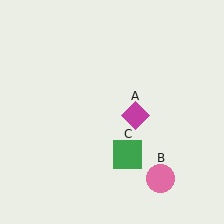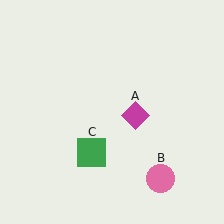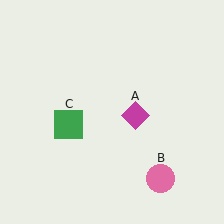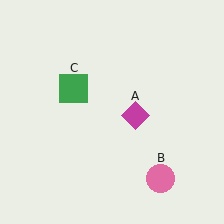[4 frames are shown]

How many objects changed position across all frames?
1 object changed position: green square (object C).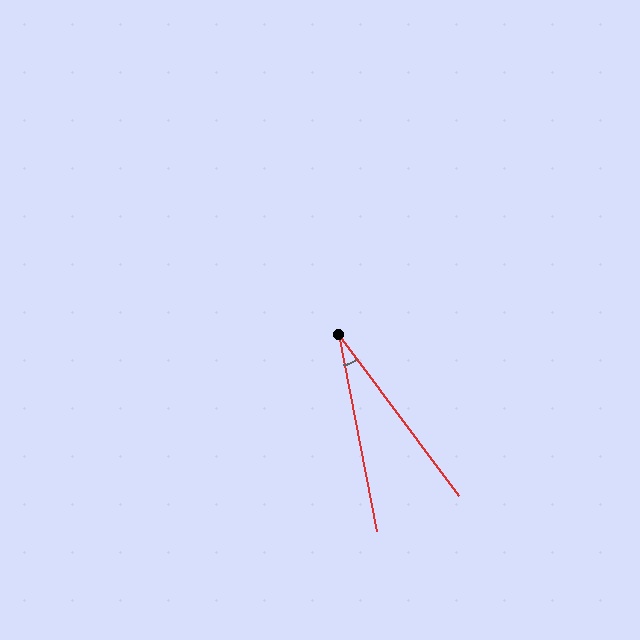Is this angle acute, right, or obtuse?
It is acute.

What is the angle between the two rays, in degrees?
Approximately 26 degrees.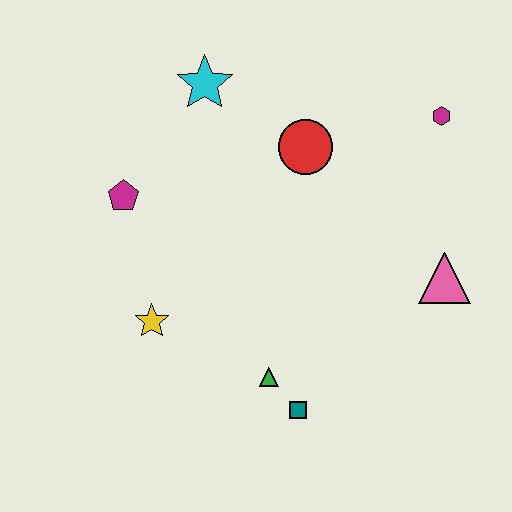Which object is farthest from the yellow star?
The magenta hexagon is farthest from the yellow star.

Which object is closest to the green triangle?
The teal square is closest to the green triangle.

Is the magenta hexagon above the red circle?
Yes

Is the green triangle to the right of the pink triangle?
No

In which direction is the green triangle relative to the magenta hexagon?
The green triangle is below the magenta hexagon.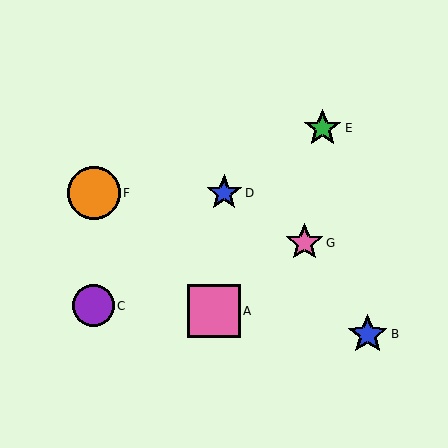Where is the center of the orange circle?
The center of the orange circle is at (94, 193).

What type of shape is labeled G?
Shape G is a pink star.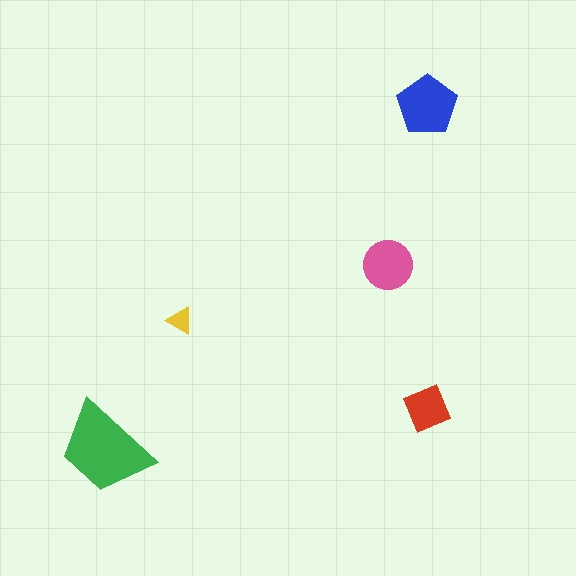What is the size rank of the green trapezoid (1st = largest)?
1st.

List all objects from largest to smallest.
The green trapezoid, the blue pentagon, the pink circle, the red diamond, the yellow triangle.